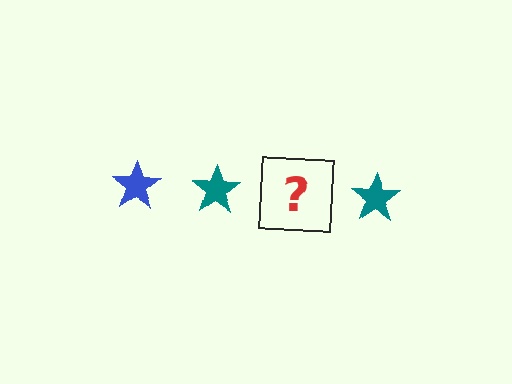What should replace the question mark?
The question mark should be replaced with a blue star.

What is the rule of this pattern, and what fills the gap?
The rule is that the pattern cycles through blue, teal stars. The gap should be filled with a blue star.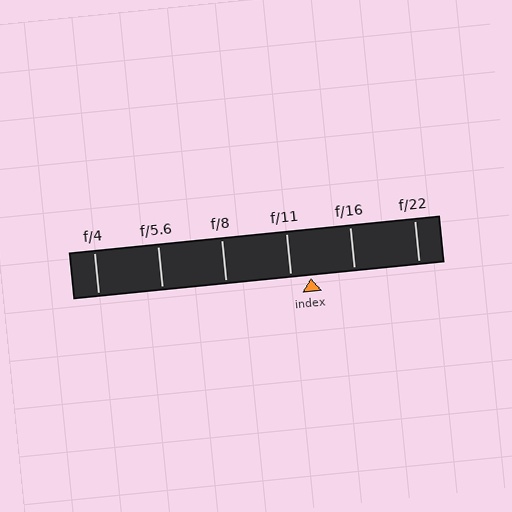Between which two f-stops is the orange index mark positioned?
The index mark is between f/11 and f/16.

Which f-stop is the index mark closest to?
The index mark is closest to f/11.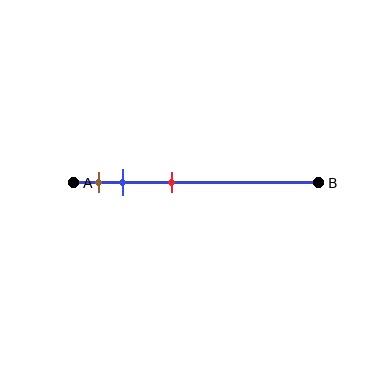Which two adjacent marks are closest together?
The brown and blue marks are the closest adjacent pair.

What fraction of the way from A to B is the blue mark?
The blue mark is approximately 20% (0.2) of the way from A to B.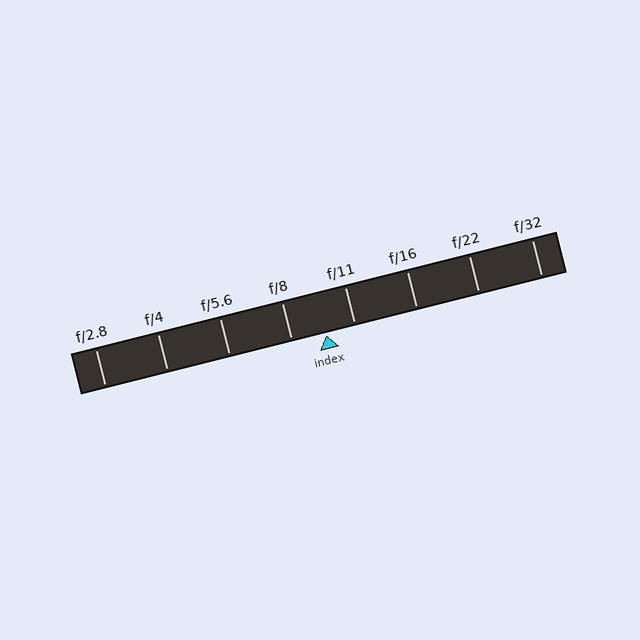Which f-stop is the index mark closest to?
The index mark is closest to f/11.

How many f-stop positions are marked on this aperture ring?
There are 8 f-stop positions marked.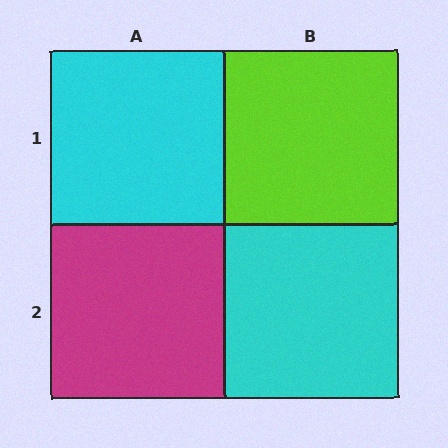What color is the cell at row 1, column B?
Lime.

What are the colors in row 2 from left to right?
Magenta, cyan.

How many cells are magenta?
1 cell is magenta.